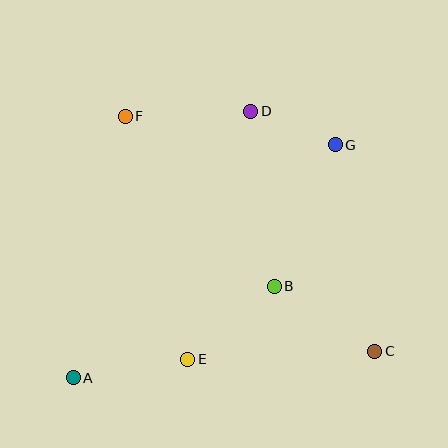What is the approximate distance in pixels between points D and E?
The distance between D and E is approximately 256 pixels.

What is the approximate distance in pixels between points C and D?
The distance between C and D is approximately 270 pixels.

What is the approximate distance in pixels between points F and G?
The distance between F and G is approximately 212 pixels.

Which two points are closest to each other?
Points D and G are closest to each other.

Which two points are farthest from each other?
Points A and G are farthest from each other.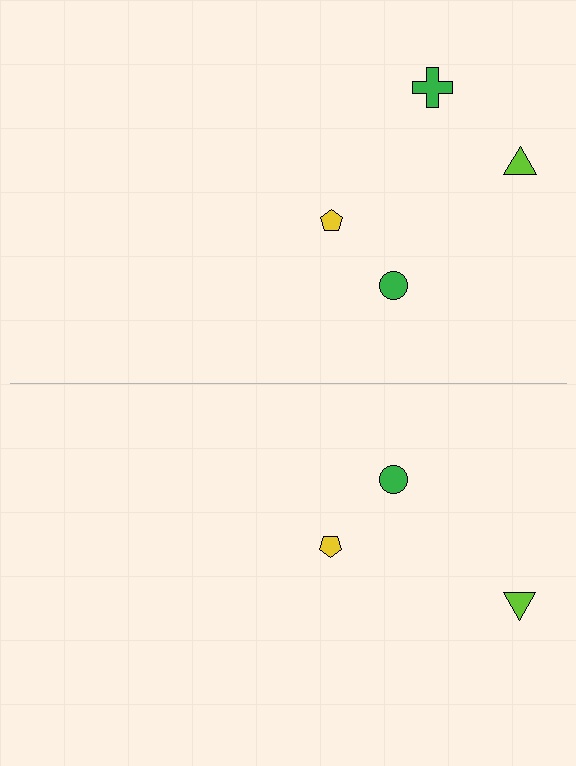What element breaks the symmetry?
A green cross is missing from the bottom side.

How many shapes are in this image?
There are 7 shapes in this image.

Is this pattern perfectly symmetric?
No, the pattern is not perfectly symmetric. A green cross is missing from the bottom side.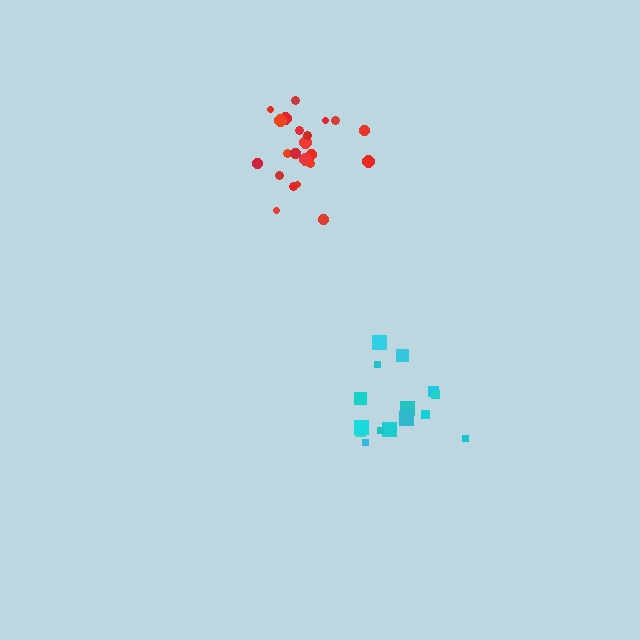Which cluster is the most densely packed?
Red.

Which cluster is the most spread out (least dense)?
Cyan.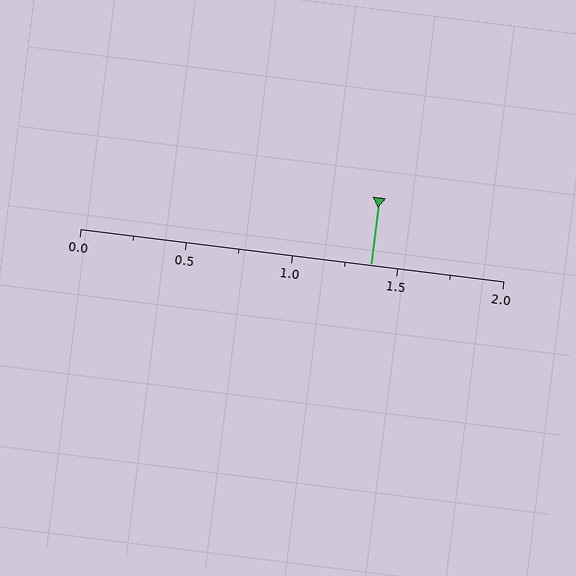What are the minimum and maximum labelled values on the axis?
The axis runs from 0.0 to 2.0.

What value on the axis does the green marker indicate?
The marker indicates approximately 1.38.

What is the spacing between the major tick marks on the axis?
The major ticks are spaced 0.5 apart.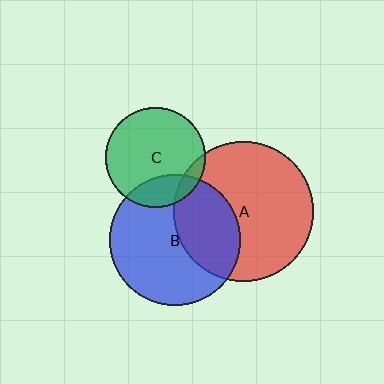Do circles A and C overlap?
Yes.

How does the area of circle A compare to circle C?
Approximately 2.0 times.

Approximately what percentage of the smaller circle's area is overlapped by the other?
Approximately 10%.